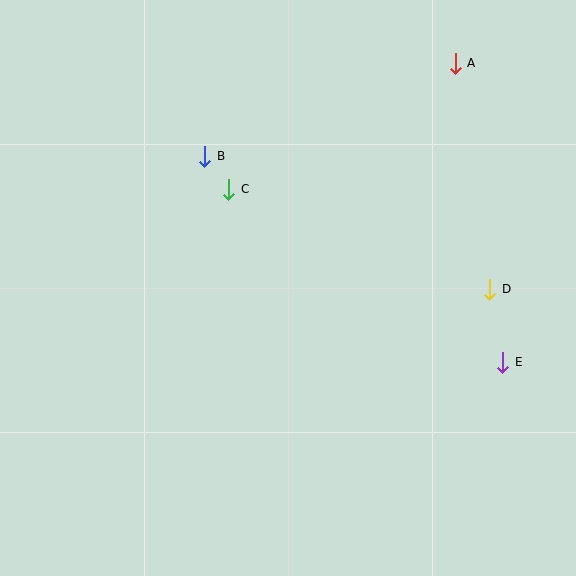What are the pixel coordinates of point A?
Point A is at (455, 63).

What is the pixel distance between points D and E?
The distance between D and E is 74 pixels.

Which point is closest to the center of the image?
Point C at (229, 189) is closest to the center.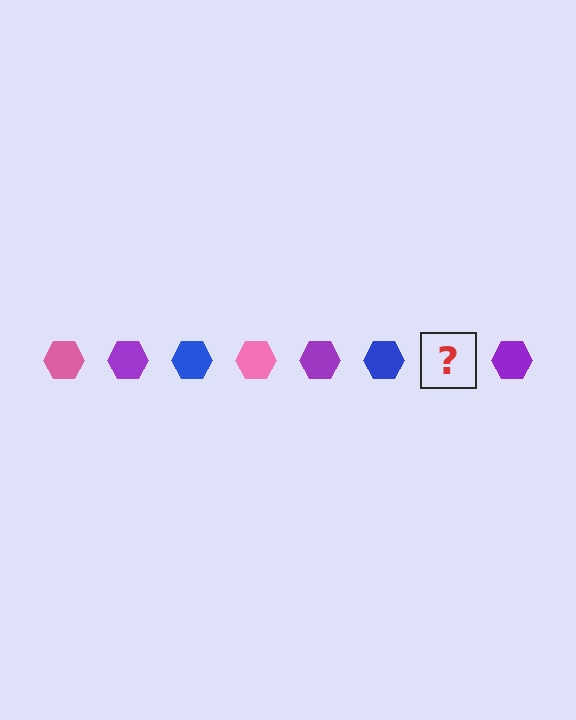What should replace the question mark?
The question mark should be replaced with a pink hexagon.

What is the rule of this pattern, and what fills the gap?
The rule is that the pattern cycles through pink, purple, blue hexagons. The gap should be filled with a pink hexagon.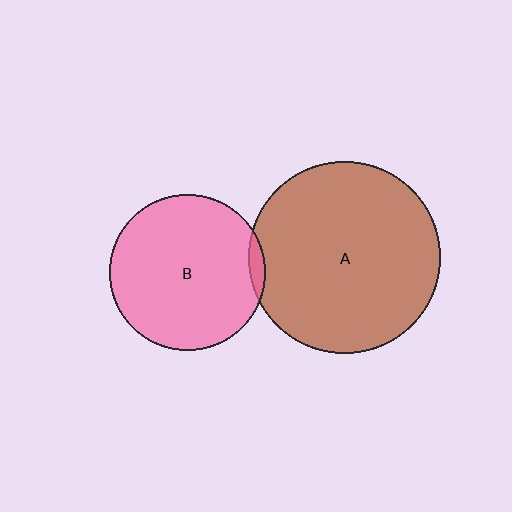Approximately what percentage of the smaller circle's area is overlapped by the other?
Approximately 5%.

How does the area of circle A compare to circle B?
Approximately 1.5 times.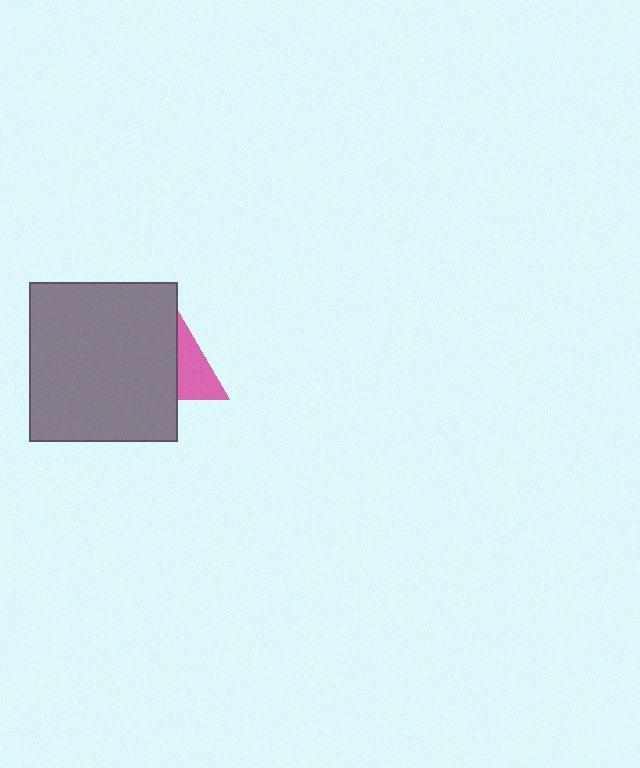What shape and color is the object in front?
The object in front is a gray rectangle.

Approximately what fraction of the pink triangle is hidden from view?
Roughly 67% of the pink triangle is hidden behind the gray rectangle.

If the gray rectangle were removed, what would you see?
You would see the complete pink triangle.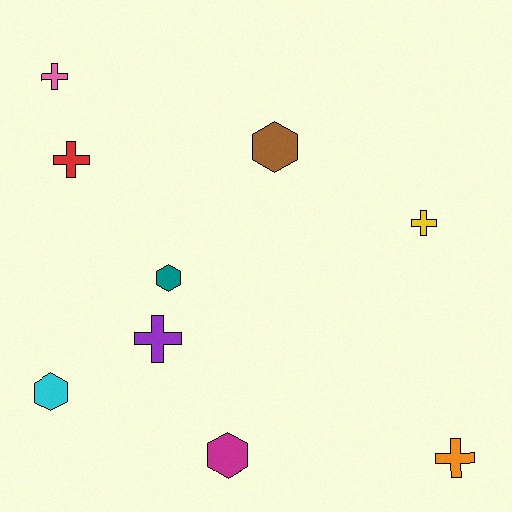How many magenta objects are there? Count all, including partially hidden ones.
There is 1 magenta object.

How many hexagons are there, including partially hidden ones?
There are 4 hexagons.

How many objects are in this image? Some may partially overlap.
There are 9 objects.